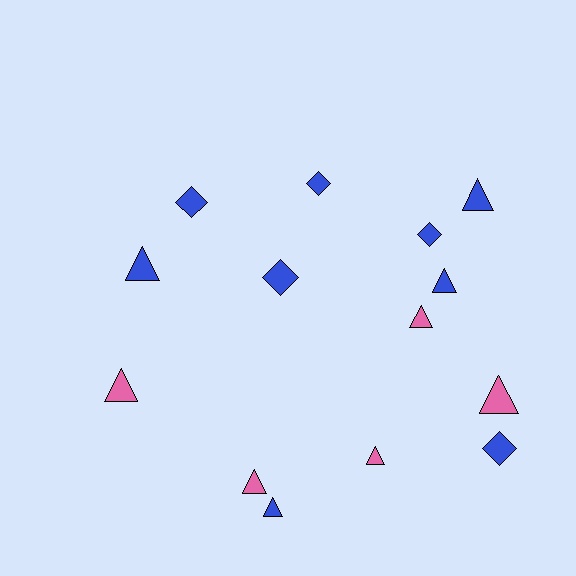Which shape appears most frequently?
Triangle, with 9 objects.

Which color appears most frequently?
Blue, with 9 objects.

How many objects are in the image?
There are 14 objects.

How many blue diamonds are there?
There are 5 blue diamonds.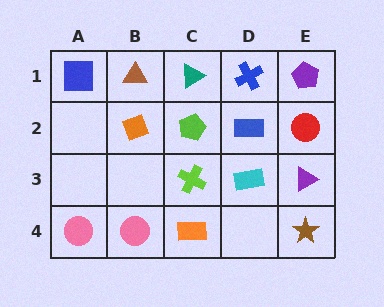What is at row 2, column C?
A lime pentagon.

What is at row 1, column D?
A blue cross.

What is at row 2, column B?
An orange diamond.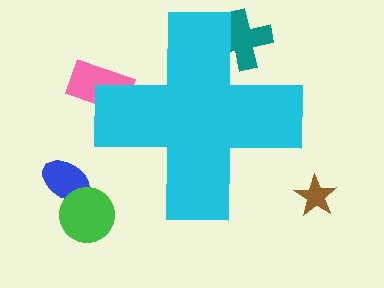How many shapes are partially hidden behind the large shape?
2 shapes are partially hidden.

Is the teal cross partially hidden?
Yes, the teal cross is partially hidden behind the cyan cross.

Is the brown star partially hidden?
No, the brown star is fully visible.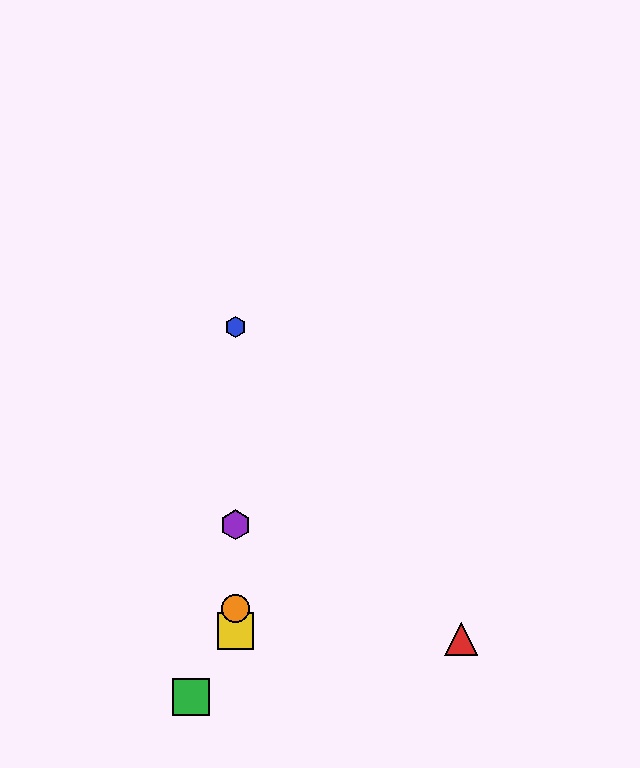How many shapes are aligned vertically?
4 shapes (the blue hexagon, the yellow square, the purple hexagon, the orange circle) are aligned vertically.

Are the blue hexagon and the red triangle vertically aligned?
No, the blue hexagon is at x≈236 and the red triangle is at x≈461.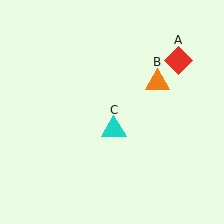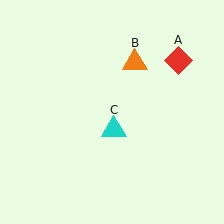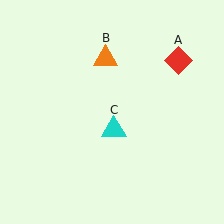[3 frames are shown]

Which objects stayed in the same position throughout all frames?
Red diamond (object A) and cyan triangle (object C) remained stationary.